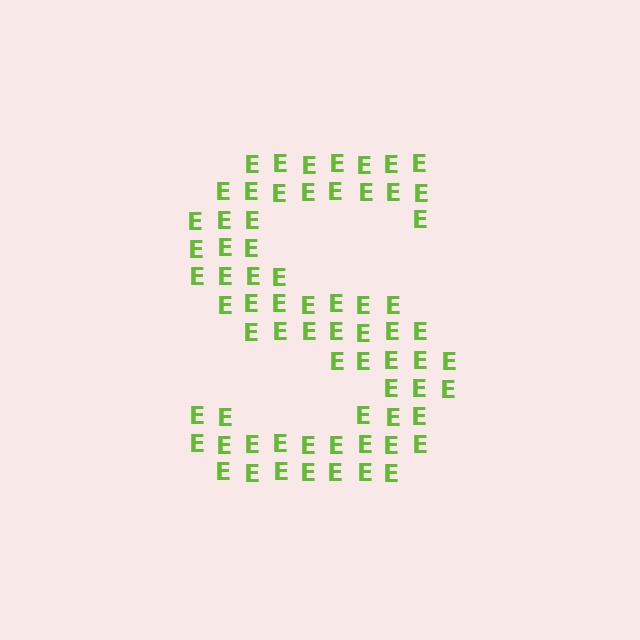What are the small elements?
The small elements are letter E's.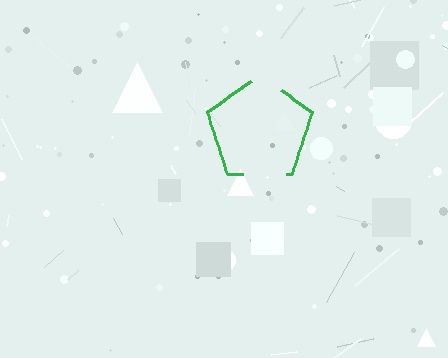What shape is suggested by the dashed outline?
The dashed outline suggests a pentagon.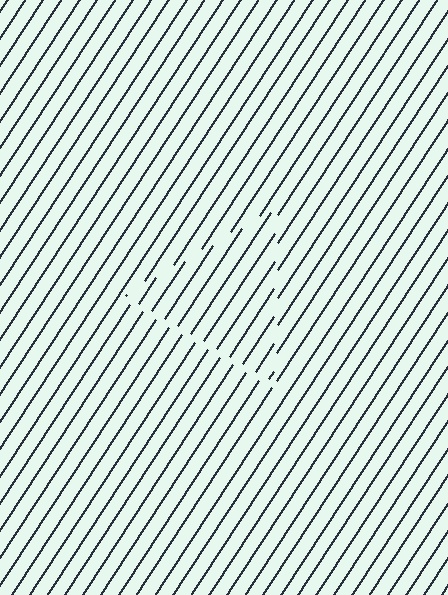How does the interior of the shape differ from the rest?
The interior of the shape contains the same grating, shifted by half a period — the contour is defined by the phase discontinuity where line-ends from the inner and outer gratings abut.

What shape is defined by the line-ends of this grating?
An illusory triangle. The interior of the shape contains the same grating, shifted by half a period — the contour is defined by the phase discontinuity where line-ends from the inner and outer gratings abut.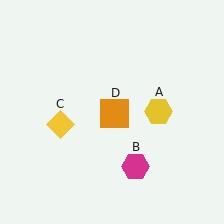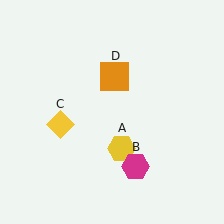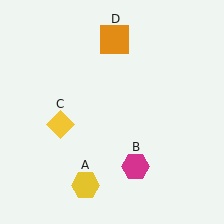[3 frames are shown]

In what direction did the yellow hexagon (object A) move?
The yellow hexagon (object A) moved down and to the left.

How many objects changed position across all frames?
2 objects changed position: yellow hexagon (object A), orange square (object D).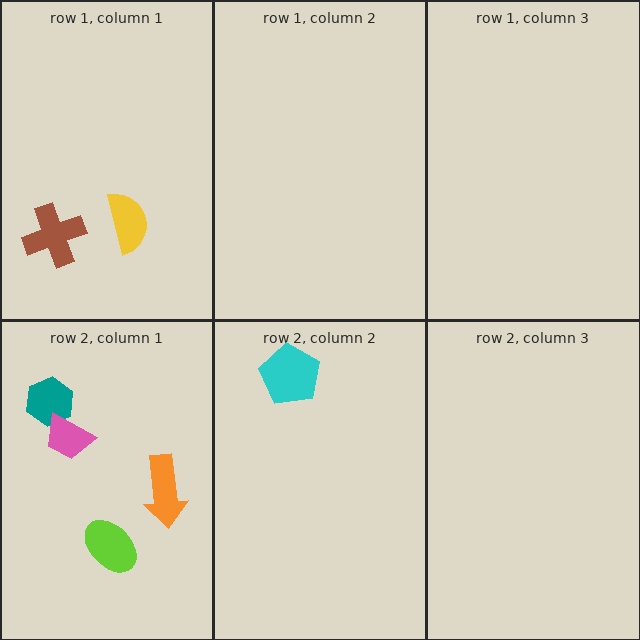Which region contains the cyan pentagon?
The row 2, column 2 region.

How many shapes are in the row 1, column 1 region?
2.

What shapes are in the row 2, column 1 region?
The lime ellipse, the teal hexagon, the pink trapezoid, the orange arrow.